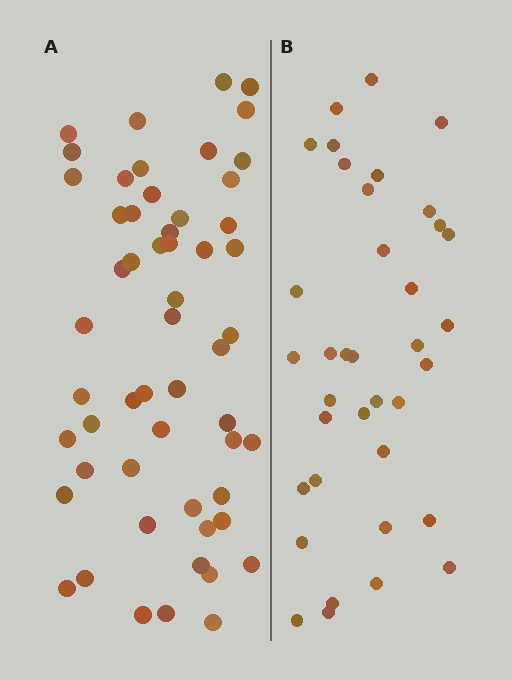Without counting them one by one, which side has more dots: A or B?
Region A (the left region) has more dots.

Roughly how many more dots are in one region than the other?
Region A has approximately 20 more dots than region B.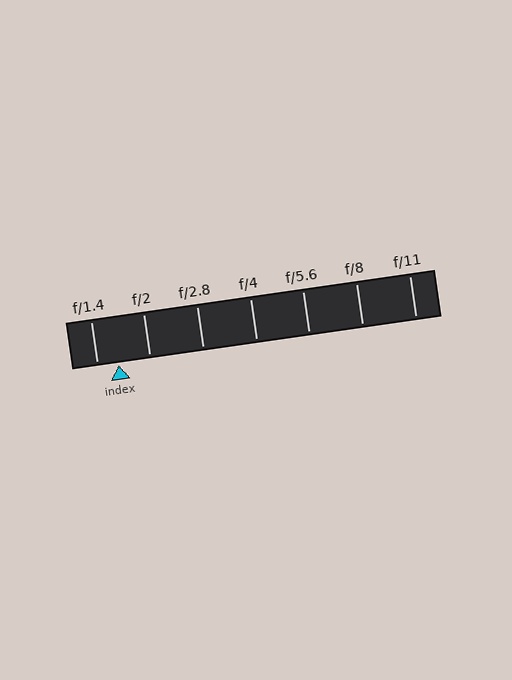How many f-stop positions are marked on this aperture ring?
There are 7 f-stop positions marked.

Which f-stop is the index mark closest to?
The index mark is closest to f/1.4.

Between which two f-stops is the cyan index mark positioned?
The index mark is between f/1.4 and f/2.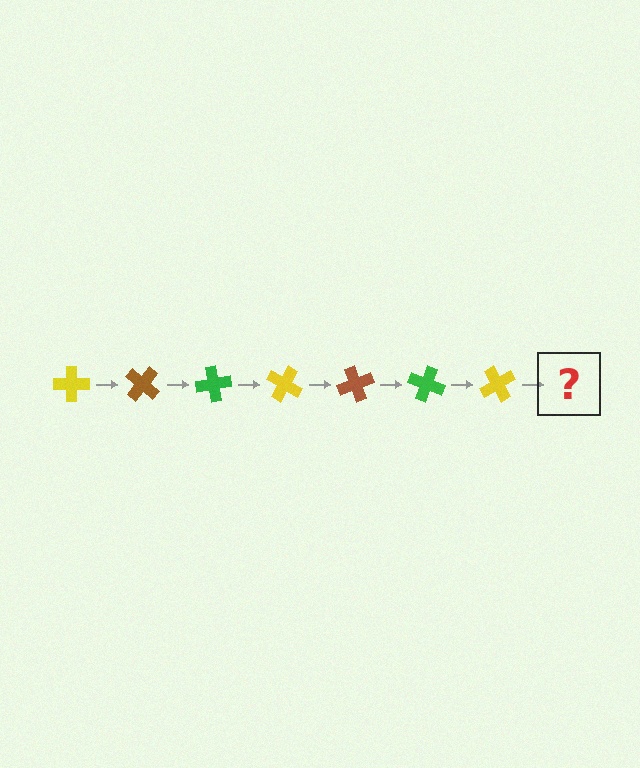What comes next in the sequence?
The next element should be a brown cross, rotated 280 degrees from the start.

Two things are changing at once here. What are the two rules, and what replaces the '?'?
The two rules are that it rotates 40 degrees each step and the color cycles through yellow, brown, and green. The '?' should be a brown cross, rotated 280 degrees from the start.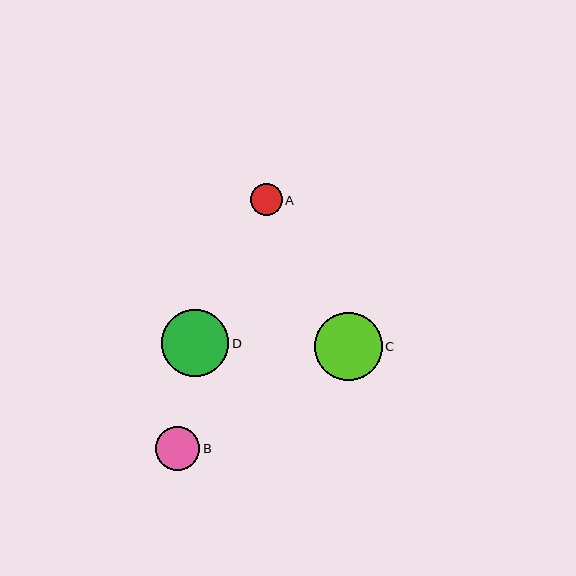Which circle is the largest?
Circle C is the largest with a size of approximately 68 pixels.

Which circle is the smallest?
Circle A is the smallest with a size of approximately 32 pixels.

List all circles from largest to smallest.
From largest to smallest: C, D, B, A.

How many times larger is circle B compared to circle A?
Circle B is approximately 1.4 times the size of circle A.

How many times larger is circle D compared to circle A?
Circle D is approximately 2.1 times the size of circle A.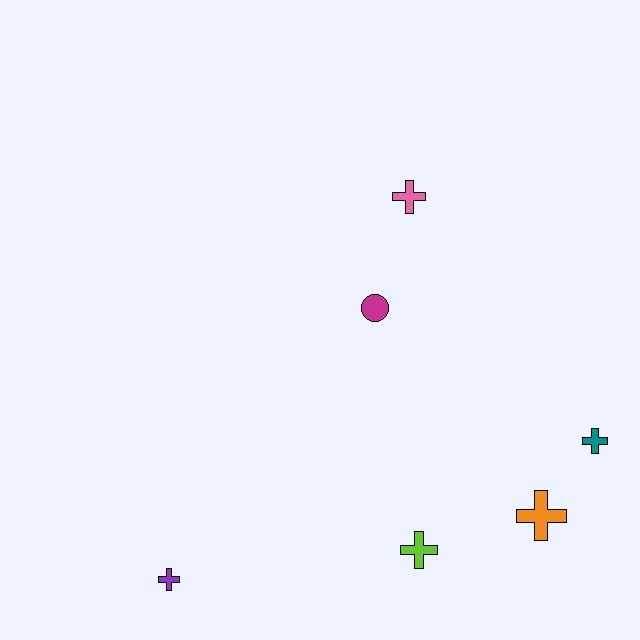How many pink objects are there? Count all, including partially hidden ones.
There is 1 pink object.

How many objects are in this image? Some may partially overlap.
There are 6 objects.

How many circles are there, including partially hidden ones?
There is 1 circle.